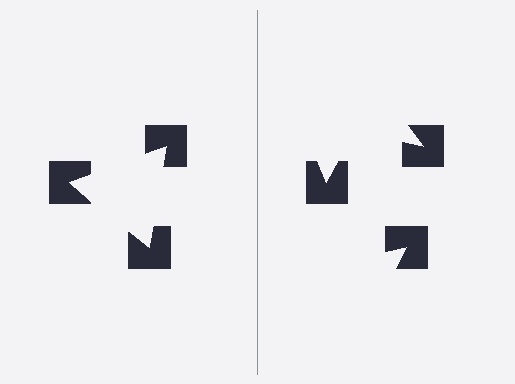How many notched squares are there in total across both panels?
6 — 3 on each side.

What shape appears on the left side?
An illusory triangle.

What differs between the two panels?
The notched squares are positioned identically on both sides; only the wedge orientations differ. On the left they align to a triangle; on the right they are misaligned.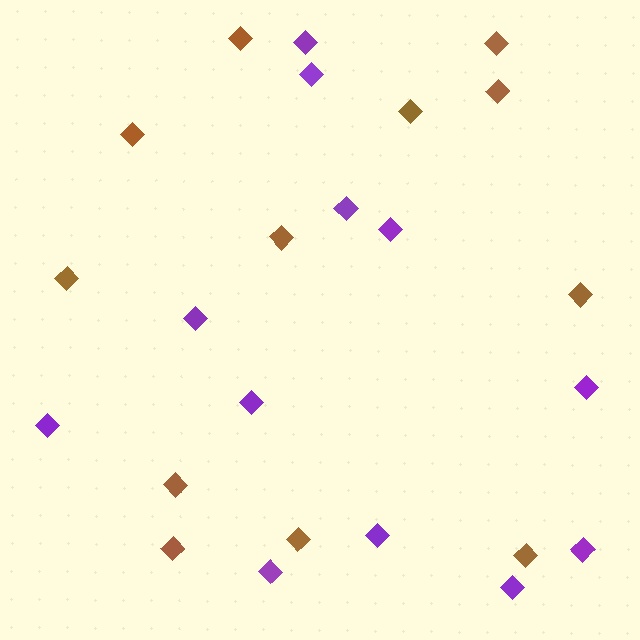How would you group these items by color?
There are 2 groups: one group of purple diamonds (12) and one group of brown diamonds (12).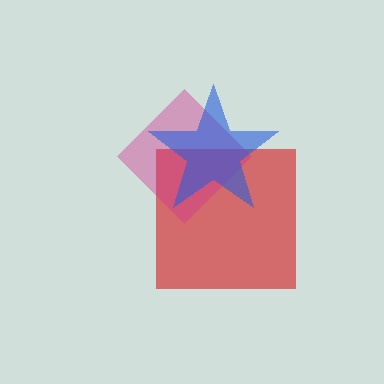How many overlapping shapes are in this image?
There are 3 overlapping shapes in the image.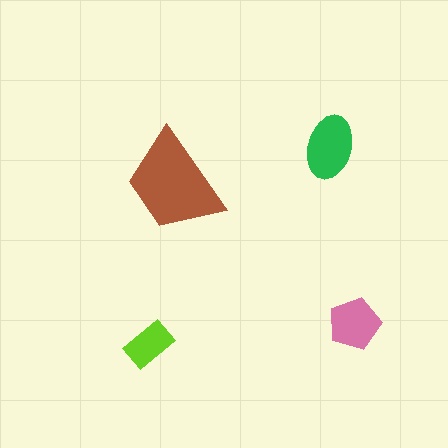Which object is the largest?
The brown trapezoid.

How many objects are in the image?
There are 4 objects in the image.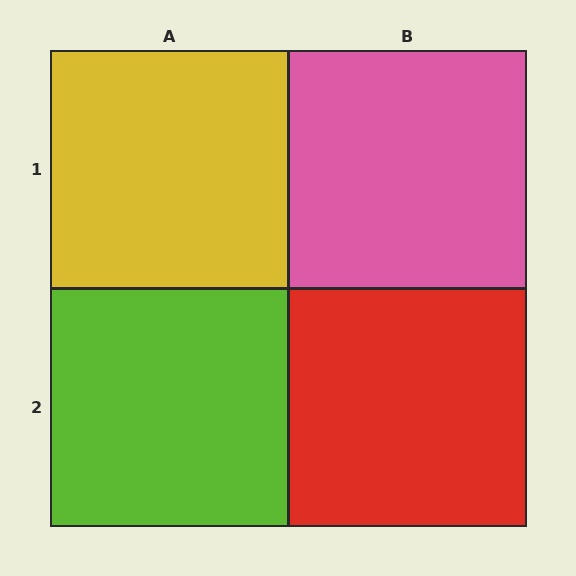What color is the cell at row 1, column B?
Pink.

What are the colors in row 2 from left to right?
Lime, red.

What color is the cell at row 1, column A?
Yellow.